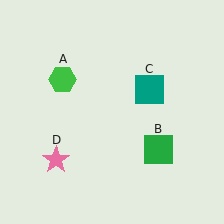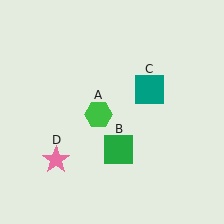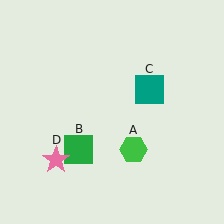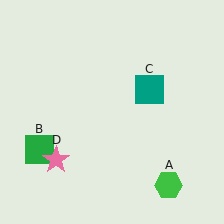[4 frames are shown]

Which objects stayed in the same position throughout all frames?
Teal square (object C) and pink star (object D) remained stationary.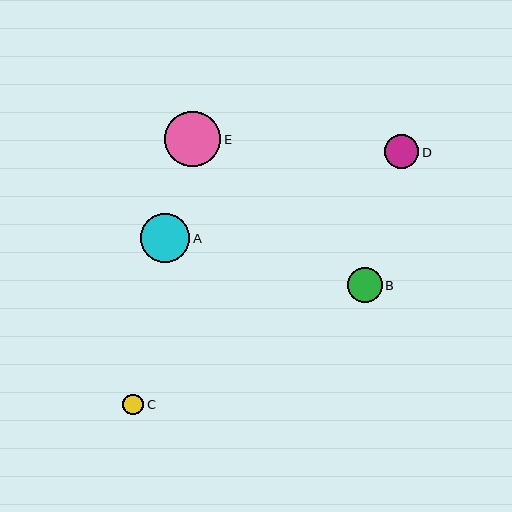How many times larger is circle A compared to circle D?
Circle A is approximately 1.4 times the size of circle D.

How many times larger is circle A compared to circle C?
Circle A is approximately 2.4 times the size of circle C.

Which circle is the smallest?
Circle C is the smallest with a size of approximately 21 pixels.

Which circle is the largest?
Circle E is the largest with a size of approximately 56 pixels.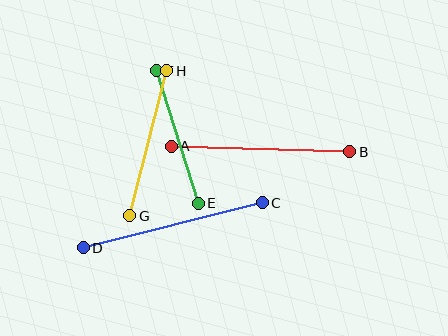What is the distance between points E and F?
The distance is approximately 139 pixels.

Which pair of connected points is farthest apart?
Points C and D are farthest apart.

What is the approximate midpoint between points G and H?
The midpoint is at approximately (148, 143) pixels.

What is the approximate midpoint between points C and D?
The midpoint is at approximately (173, 225) pixels.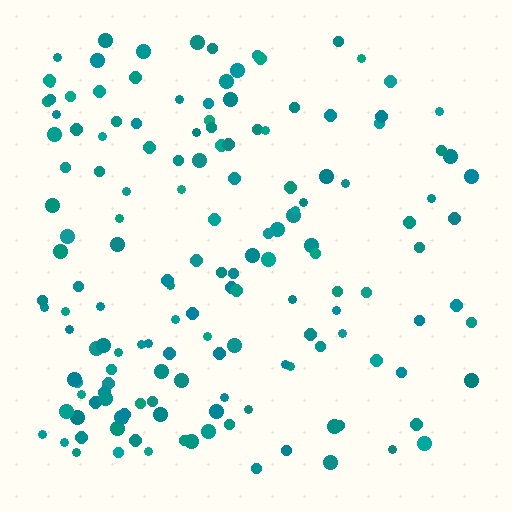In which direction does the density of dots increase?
From right to left, with the left side densest.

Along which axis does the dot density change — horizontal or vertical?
Horizontal.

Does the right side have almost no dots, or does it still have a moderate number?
Still a moderate number, just noticeably fewer than the left.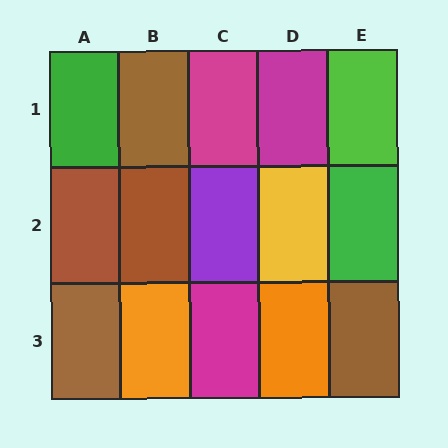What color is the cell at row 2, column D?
Yellow.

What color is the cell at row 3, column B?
Orange.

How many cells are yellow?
1 cell is yellow.